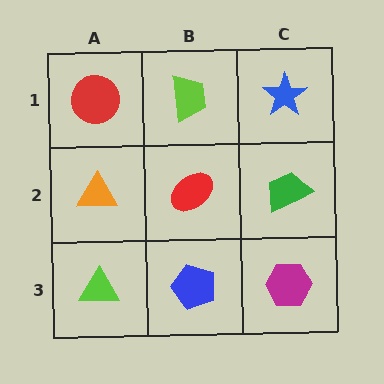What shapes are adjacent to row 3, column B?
A red ellipse (row 2, column B), a lime triangle (row 3, column A), a magenta hexagon (row 3, column C).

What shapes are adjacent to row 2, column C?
A blue star (row 1, column C), a magenta hexagon (row 3, column C), a red ellipse (row 2, column B).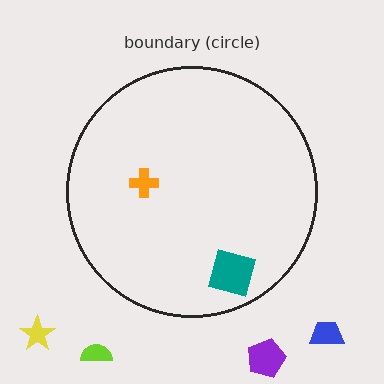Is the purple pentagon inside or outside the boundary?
Outside.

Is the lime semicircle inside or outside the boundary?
Outside.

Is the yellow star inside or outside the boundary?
Outside.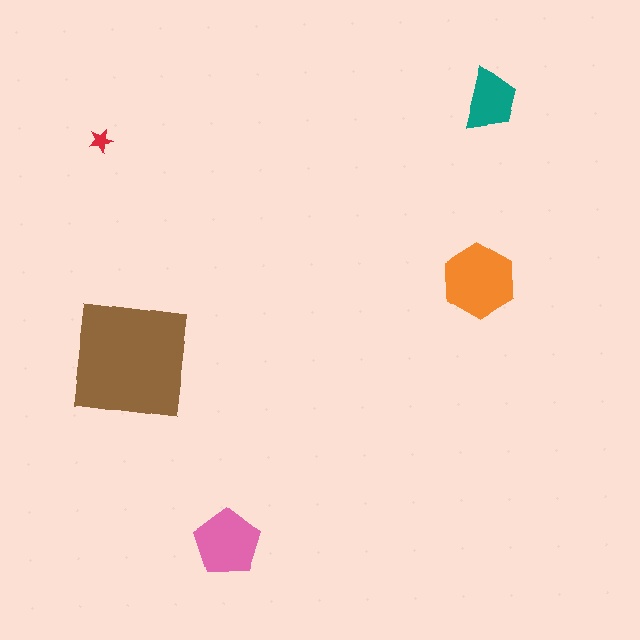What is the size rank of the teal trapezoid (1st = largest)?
4th.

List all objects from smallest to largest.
The red star, the teal trapezoid, the pink pentagon, the orange hexagon, the brown square.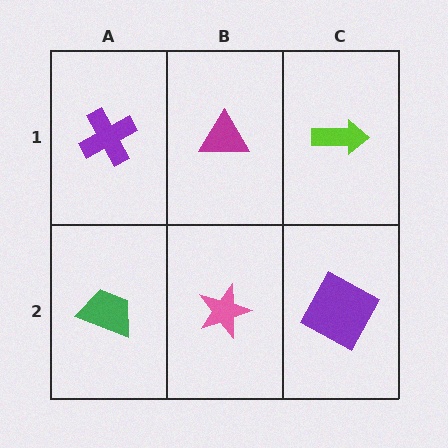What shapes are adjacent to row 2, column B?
A magenta triangle (row 1, column B), a green trapezoid (row 2, column A), a purple square (row 2, column C).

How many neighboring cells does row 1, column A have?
2.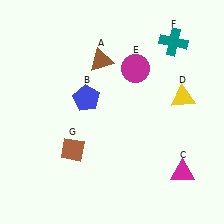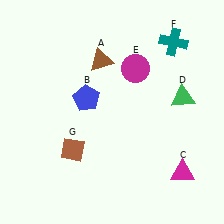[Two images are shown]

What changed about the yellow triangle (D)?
In Image 1, D is yellow. In Image 2, it changed to green.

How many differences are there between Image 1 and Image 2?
There is 1 difference between the two images.